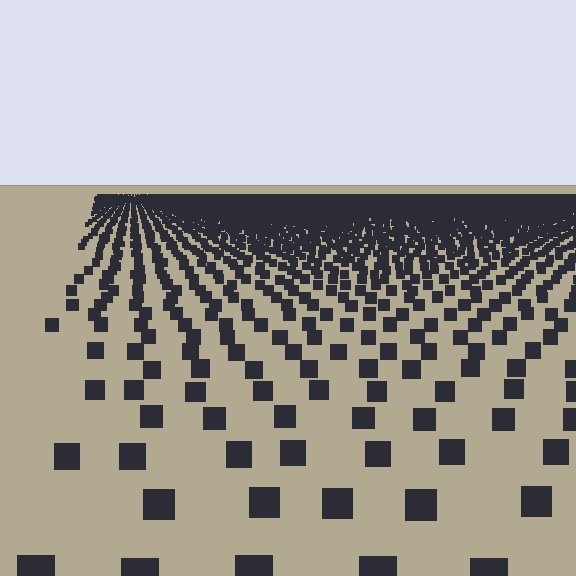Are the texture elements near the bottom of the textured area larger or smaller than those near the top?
Larger. Near the bottom, elements are closer to the viewer and appear at a bigger on-screen size.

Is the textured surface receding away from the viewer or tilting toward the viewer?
The surface is receding away from the viewer. Texture elements get smaller and denser toward the top.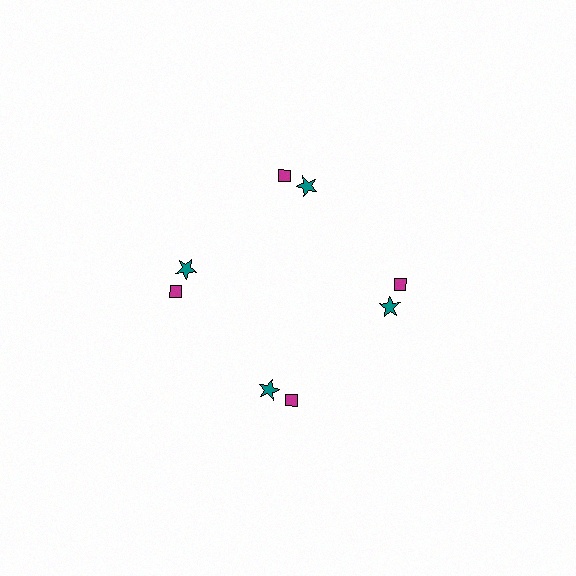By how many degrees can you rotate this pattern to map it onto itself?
The pattern maps onto itself every 90 degrees of rotation.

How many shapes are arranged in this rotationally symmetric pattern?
There are 8 shapes, arranged in 4 groups of 2.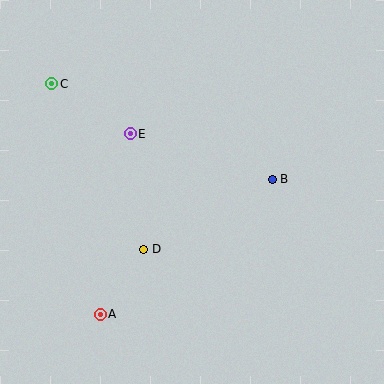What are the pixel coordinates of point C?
Point C is at (52, 84).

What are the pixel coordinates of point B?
Point B is at (272, 179).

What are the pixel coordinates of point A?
Point A is at (100, 314).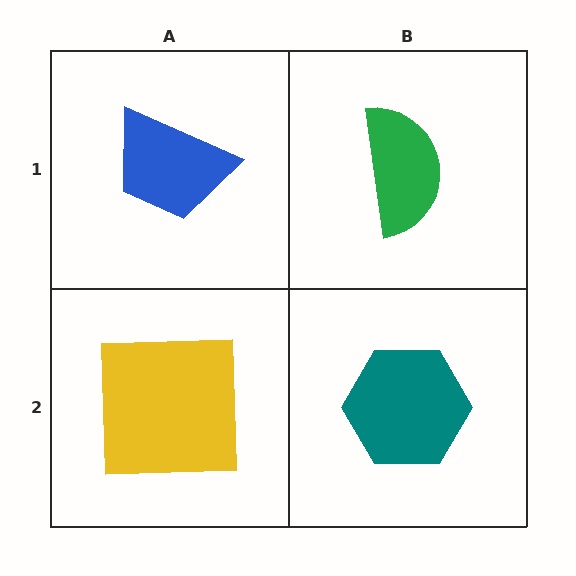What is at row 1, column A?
A blue trapezoid.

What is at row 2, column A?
A yellow square.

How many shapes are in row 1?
2 shapes.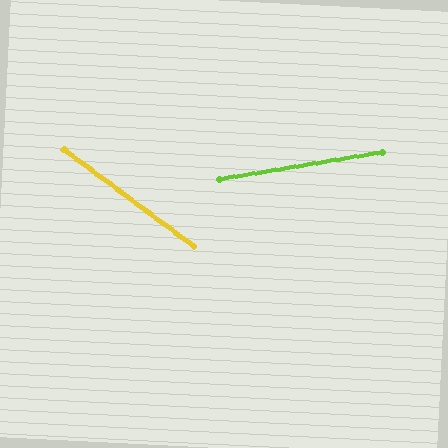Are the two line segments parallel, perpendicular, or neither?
Neither parallel nor perpendicular — they differ by about 46°.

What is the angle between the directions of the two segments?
Approximately 46 degrees.